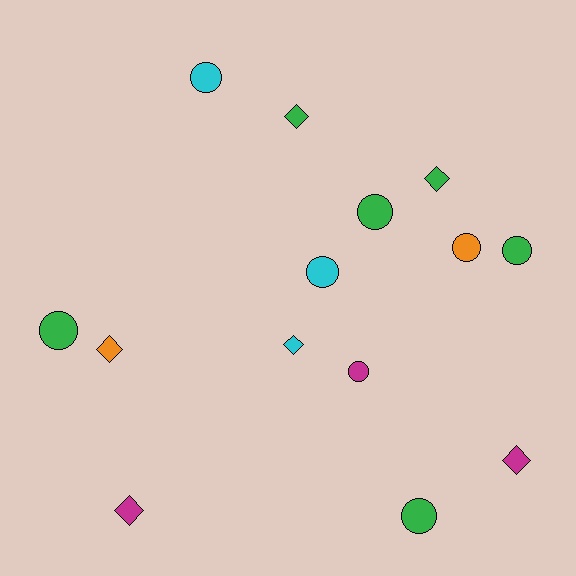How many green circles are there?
There are 4 green circles.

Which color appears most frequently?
Green, with 6 objects.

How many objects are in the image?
There are 14 objects.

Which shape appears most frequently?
Circle, with 8 objects.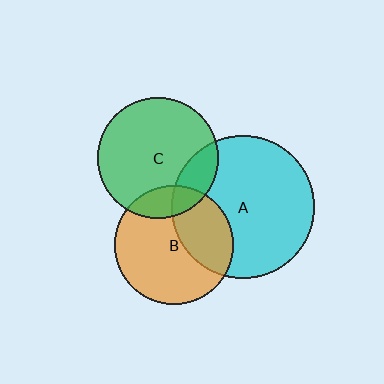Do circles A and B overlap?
Yes.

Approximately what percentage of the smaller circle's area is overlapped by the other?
Approximately 35%.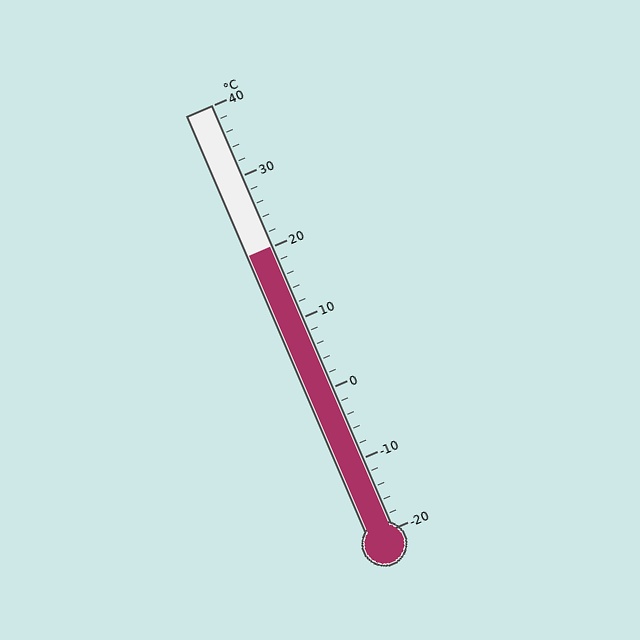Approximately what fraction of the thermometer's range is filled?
The thermometer is filled to approximately 65% of its range.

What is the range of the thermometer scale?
The thermometer scale ranges from -20°C to 40°C.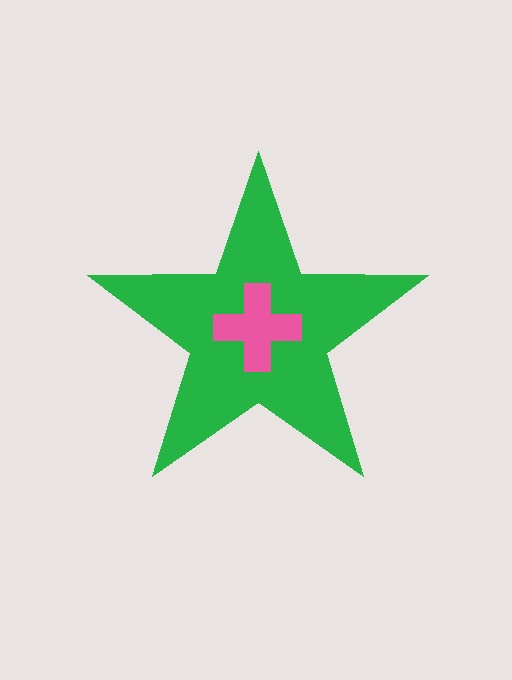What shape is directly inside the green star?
The pink cross.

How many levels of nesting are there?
2.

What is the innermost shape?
The pink cross.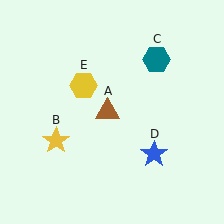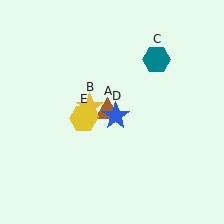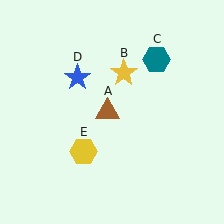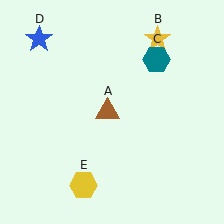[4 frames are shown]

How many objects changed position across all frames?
3 objects changed position: yellow star (object B), blue star (object D), yellow hexagon (object E).